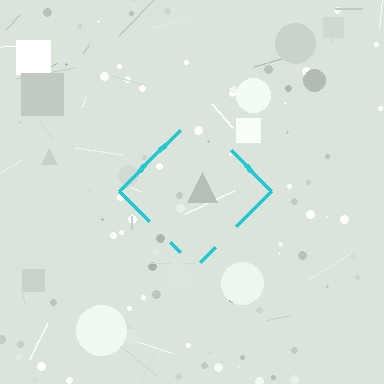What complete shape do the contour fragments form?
The contour fragments form a diamond.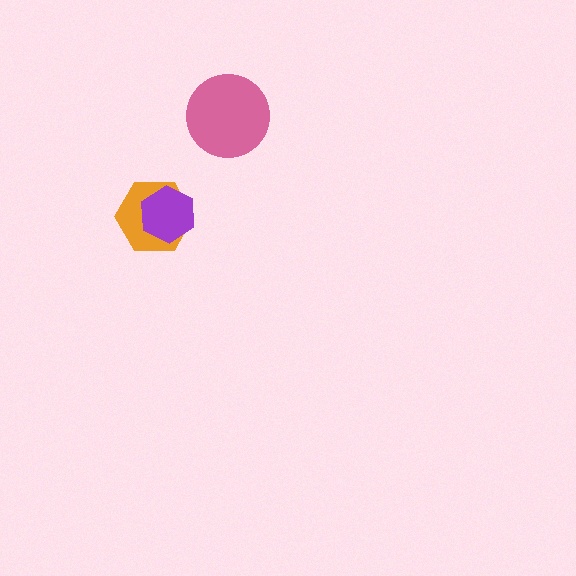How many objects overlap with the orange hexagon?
1 object overlaps with the orange hexagon.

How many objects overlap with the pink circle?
0 objects overlap with the pink circle.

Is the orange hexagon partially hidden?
Yes, it is partially covered by another shape.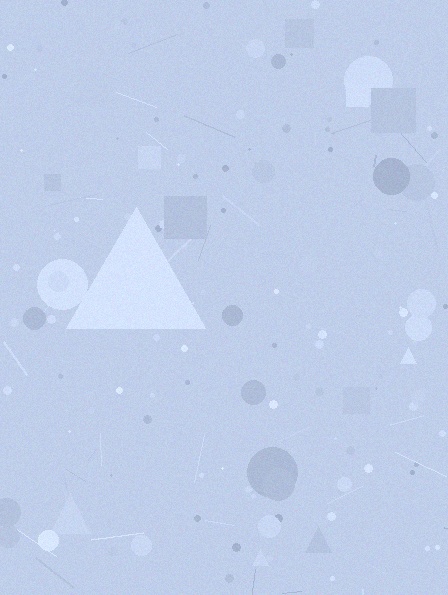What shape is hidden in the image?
A triangle is hidden in the image.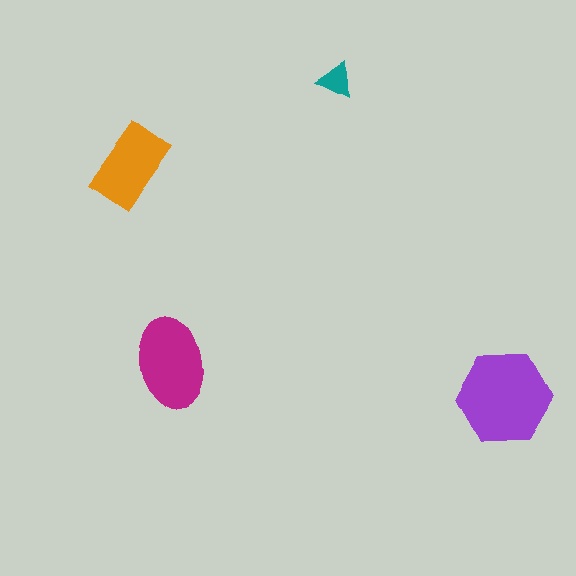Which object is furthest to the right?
The purple hexagon is rightmost.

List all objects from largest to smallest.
The purple hexagon, the magenta ellipse, the orange rectangle, the teal triangle.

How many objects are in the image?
There are 4 objects in the image.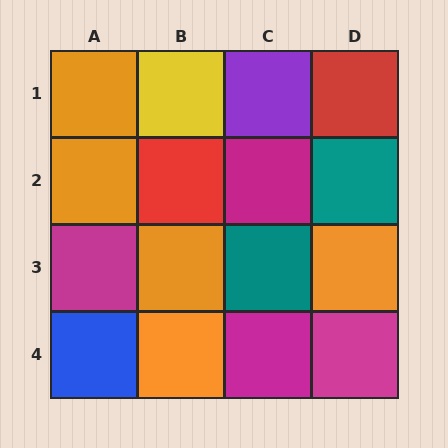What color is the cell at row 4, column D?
Magenta.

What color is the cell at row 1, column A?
Orange.